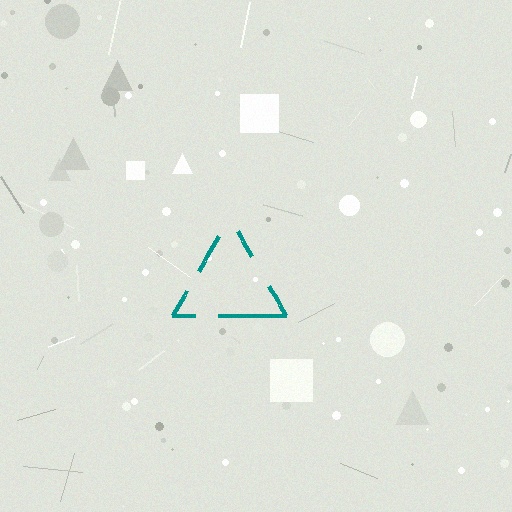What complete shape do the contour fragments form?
The contour fragments form a triangle.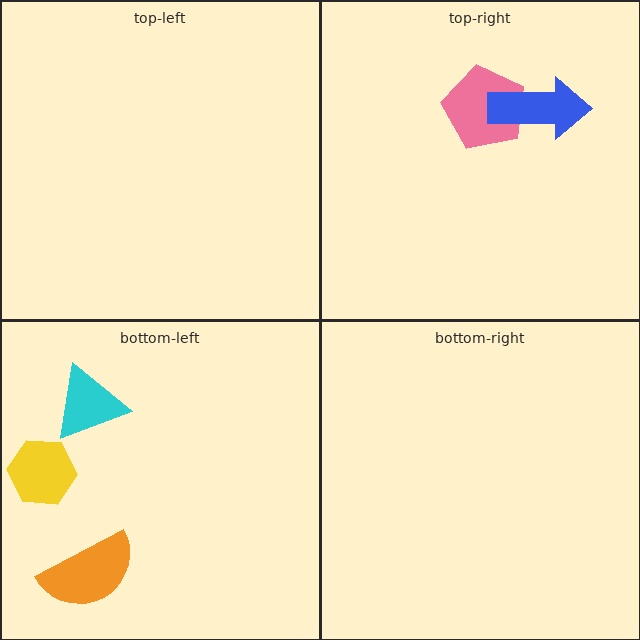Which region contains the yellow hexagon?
The bottom-left region.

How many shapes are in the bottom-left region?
3.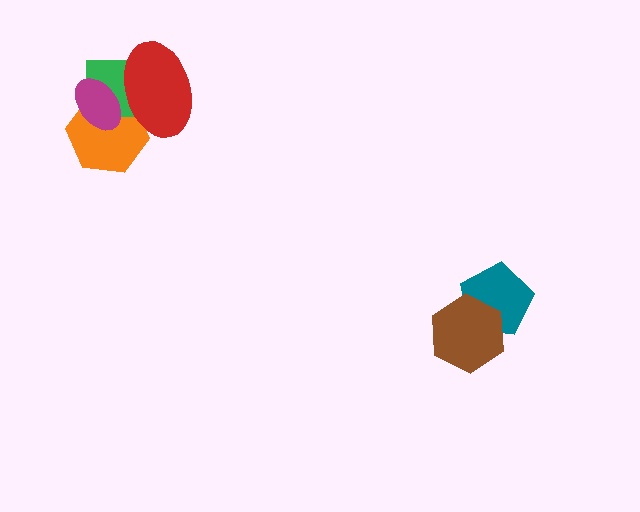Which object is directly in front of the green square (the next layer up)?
The red ellipse is directly in front of the green square.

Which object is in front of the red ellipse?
The magenta ellipse is in front of the red ellipse.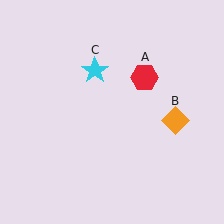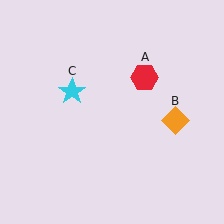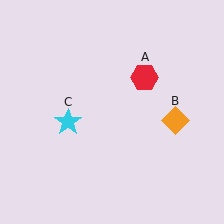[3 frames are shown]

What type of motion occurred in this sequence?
The cyan star (object C) rotated counterclockwise around the center of the scene.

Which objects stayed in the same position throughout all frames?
Red hexagon (object A) and orange diamond (object B) remained stationary.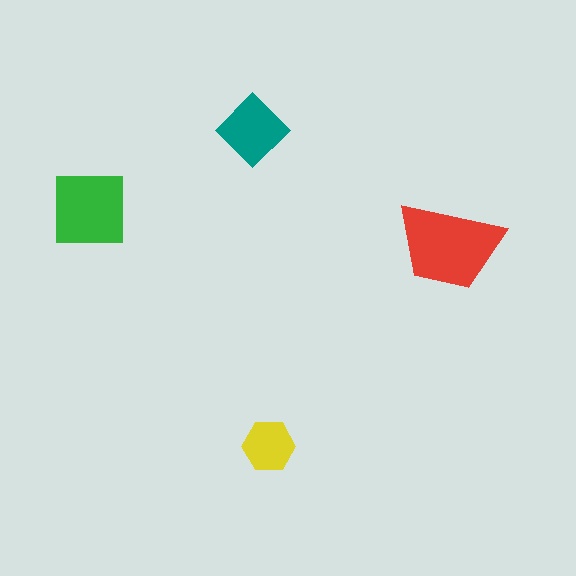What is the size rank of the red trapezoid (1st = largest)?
1st.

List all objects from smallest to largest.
The yellow hexagon, the teal diamond, the green square, the red trapezoid.